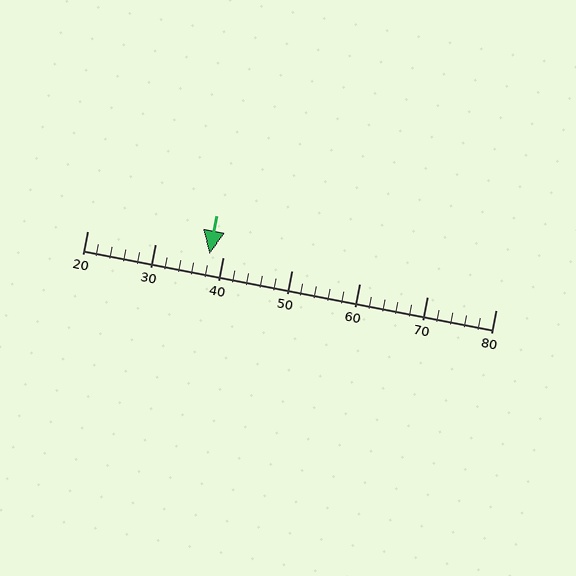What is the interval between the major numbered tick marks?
The major tick marks are spaced 10 units apart.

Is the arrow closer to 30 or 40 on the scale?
The arrow is closer to 40.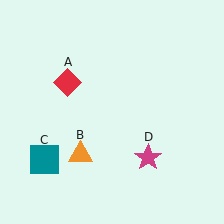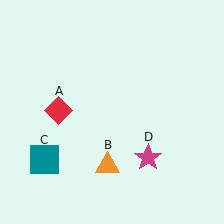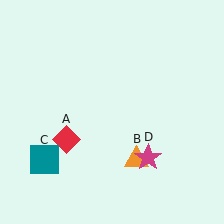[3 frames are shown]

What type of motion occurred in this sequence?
The red diamond (object A), orange triangle (object B) rotated counterclockwise around the center of the scene.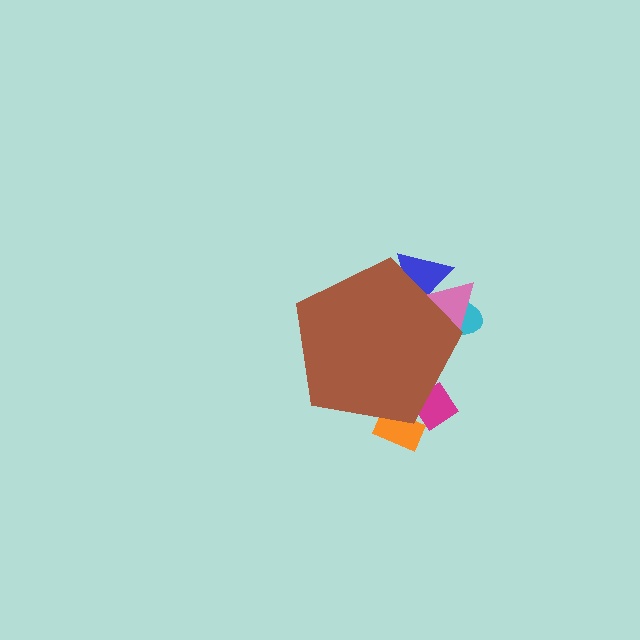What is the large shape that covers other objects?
A brown pentagon.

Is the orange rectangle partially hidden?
Yes, the orange rectangle is partially hidden behind the brown pentagon.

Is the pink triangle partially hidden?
Yes, the pink triangle is partially hidden behind the brown pentagon.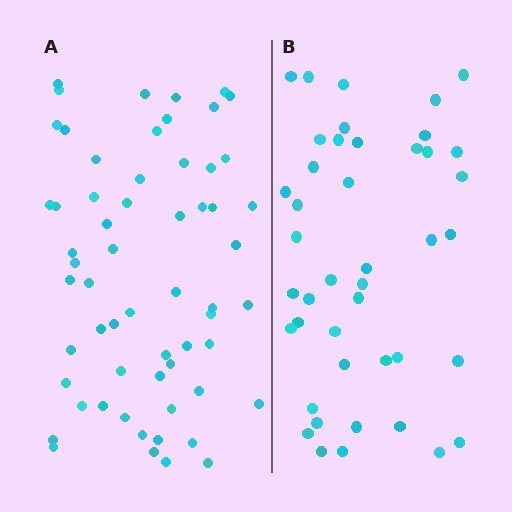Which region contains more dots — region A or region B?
Region A (the left region) has more dots.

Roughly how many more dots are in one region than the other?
Region A has approximately 15 more dots than region B.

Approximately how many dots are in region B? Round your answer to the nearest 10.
About 40 dots. (The exact count is 43, which rounds to 40.)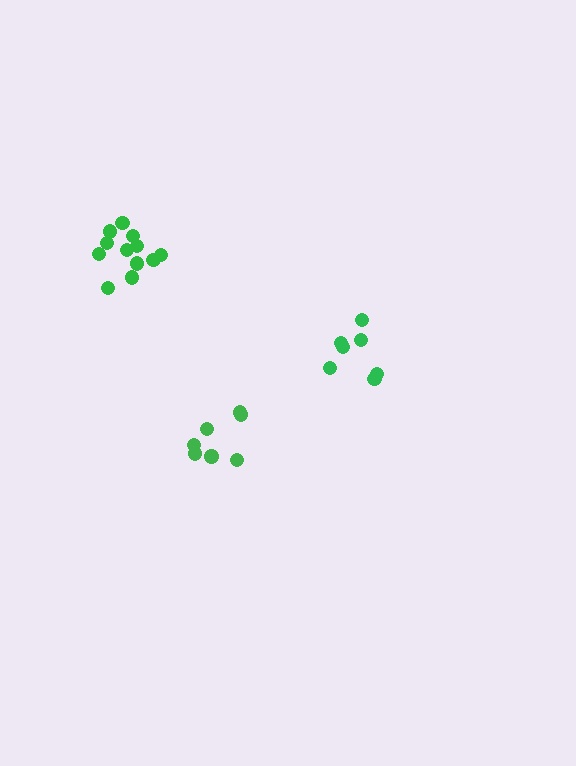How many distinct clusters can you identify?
There are 3 distinct clusters.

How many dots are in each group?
Group 1: 7 dots, Group 2: 7 dots, Group 3: 12 dots (26 total).